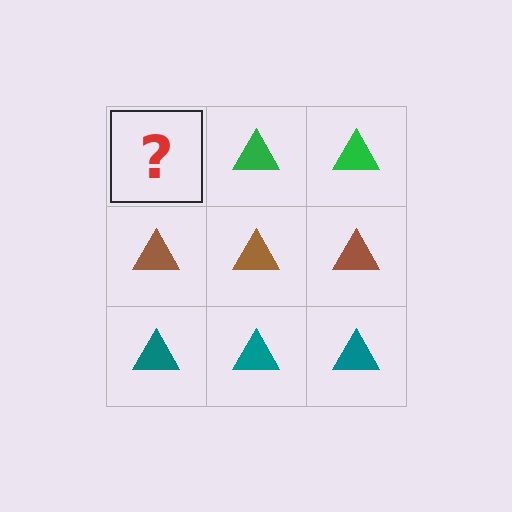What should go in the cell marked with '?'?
The missing cell should contain a green triangle.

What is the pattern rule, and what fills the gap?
The rule is that each row has a consistent color. The gap should be filled with a green triangle.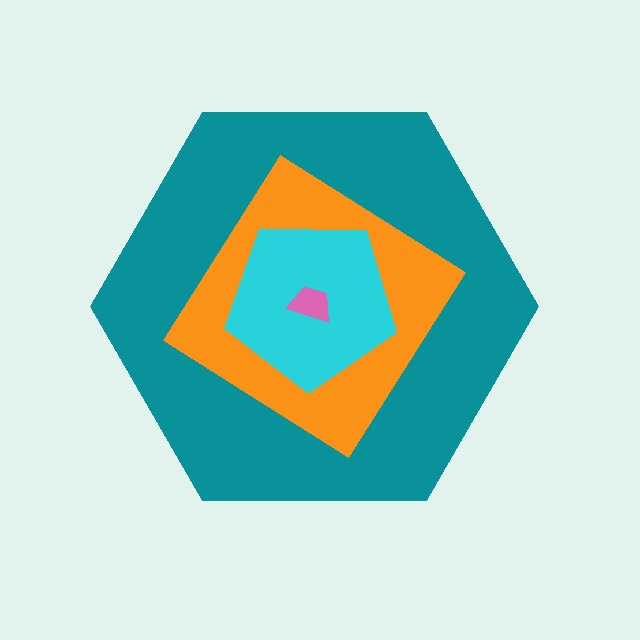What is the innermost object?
The pink trapezoid.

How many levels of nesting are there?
4.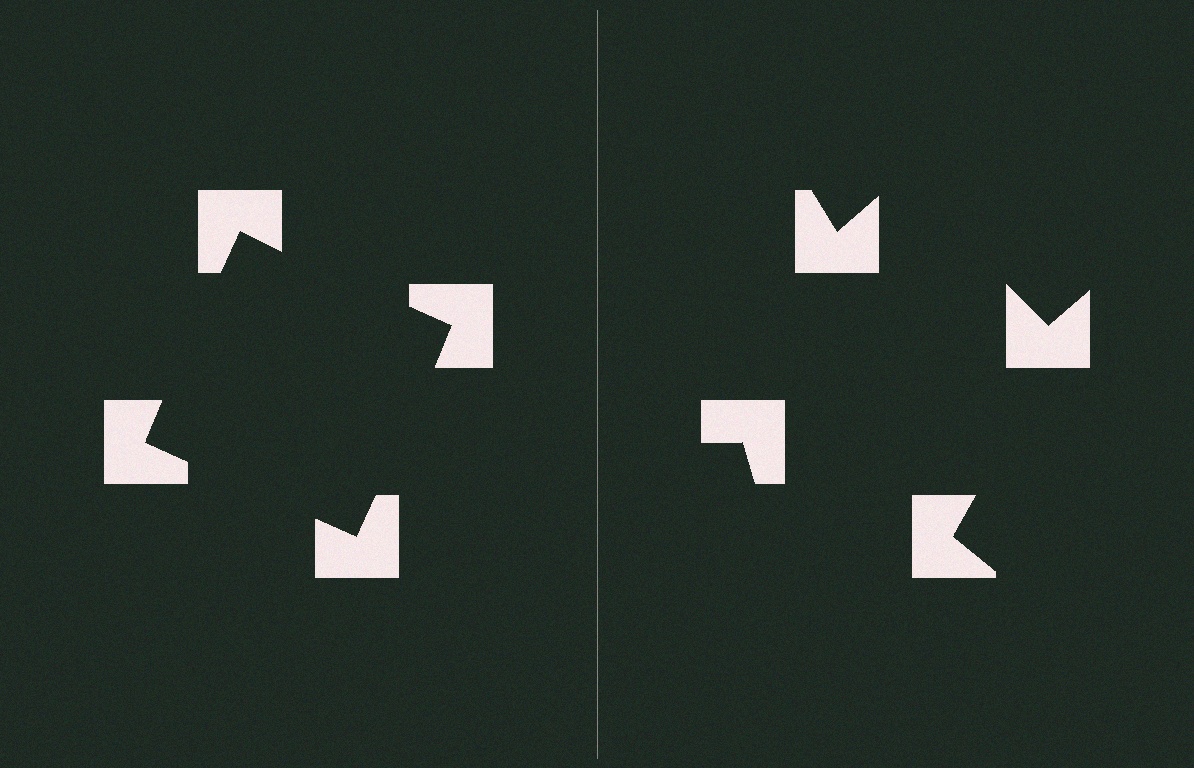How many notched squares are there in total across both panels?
8 — 4 on each side.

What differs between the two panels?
The notched squares are positioned identically on both sides; only the wedge orientations differ. On the left they align to a square; on the right they are misaligned.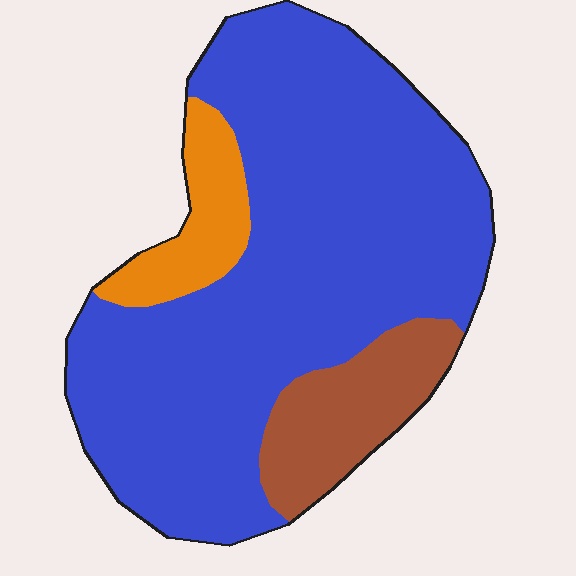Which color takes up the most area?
Blue, at roughly 75%.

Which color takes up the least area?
Orange, at roughly 10%.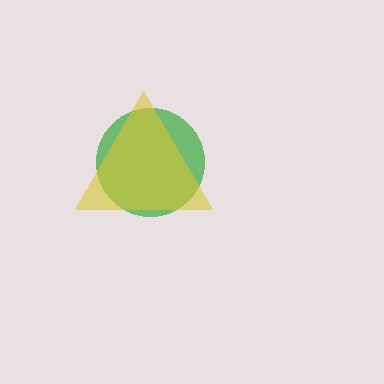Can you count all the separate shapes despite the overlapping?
Yes, there are 2 separate shapes.